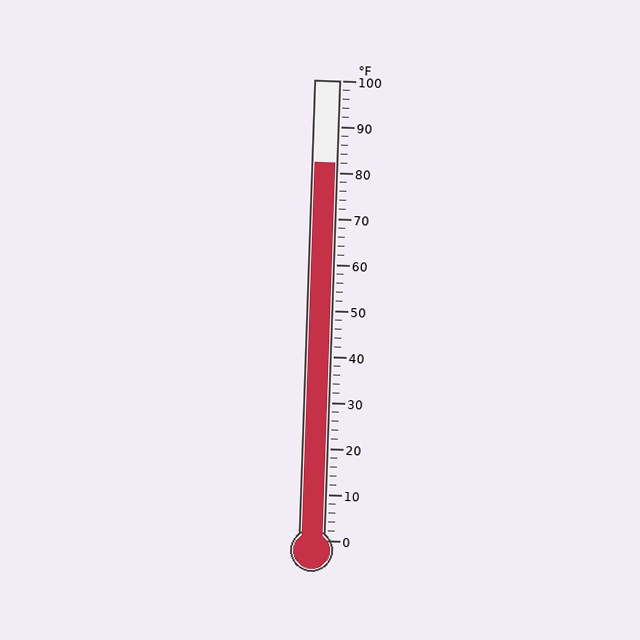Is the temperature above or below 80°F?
The temperature is above 80°F.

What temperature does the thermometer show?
The thermometer shows approximately 82°F.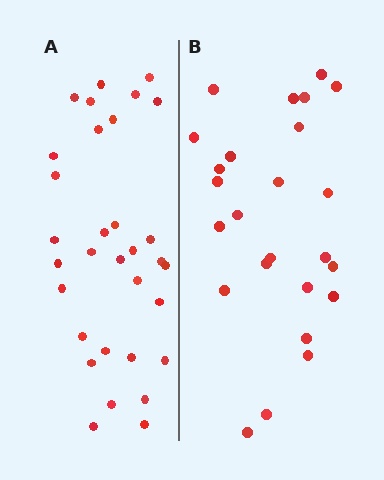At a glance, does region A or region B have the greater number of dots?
Region A (the left region) has more dots.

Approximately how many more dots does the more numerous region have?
Region A has roughly 8 or so more dots than region B.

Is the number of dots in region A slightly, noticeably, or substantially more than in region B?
Region A has noticeably more, but not dramatically so. The ratio is roughly 1.3 to 1.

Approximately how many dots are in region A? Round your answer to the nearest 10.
About 30 dots. (The exact count is 32, which rounds to 30.)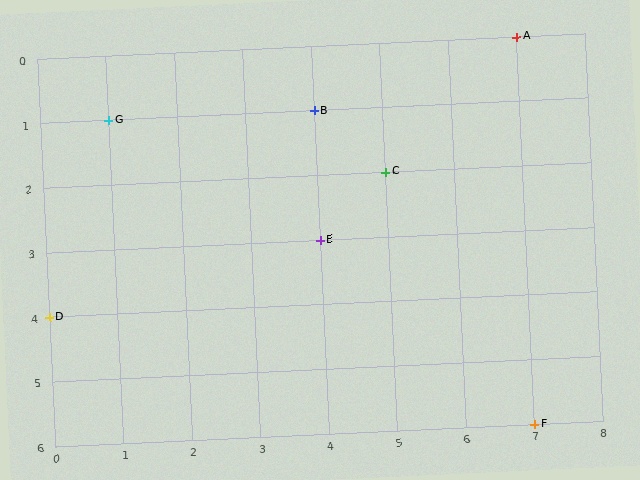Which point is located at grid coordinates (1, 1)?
Point G is at (1, 1).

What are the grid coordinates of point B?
Point B is at grid coordinates (4, 1).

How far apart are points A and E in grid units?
Points A and E are 3 columns and 3 rows apart (about 4.2 grid units diagonally).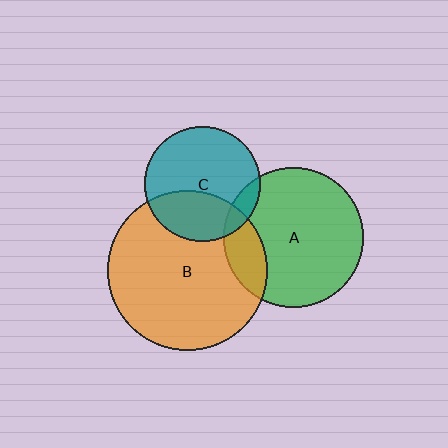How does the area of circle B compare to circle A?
Approximately 1.3 times.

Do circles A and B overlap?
Yes.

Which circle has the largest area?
Circle B (orange).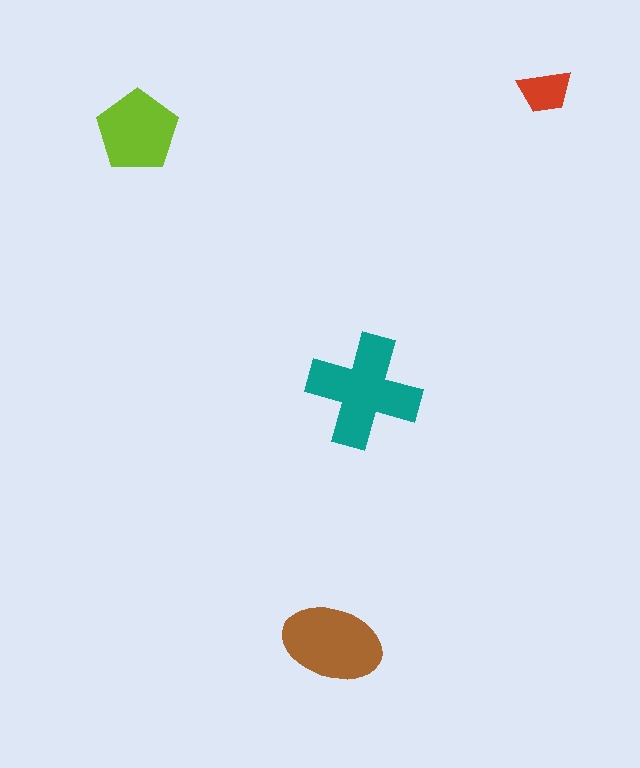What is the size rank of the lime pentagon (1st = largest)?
3rd.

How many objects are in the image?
There are 4 objects in the image.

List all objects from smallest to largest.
The red trapezoid, the lime pentagon, the brown ellipse, the teal cross.